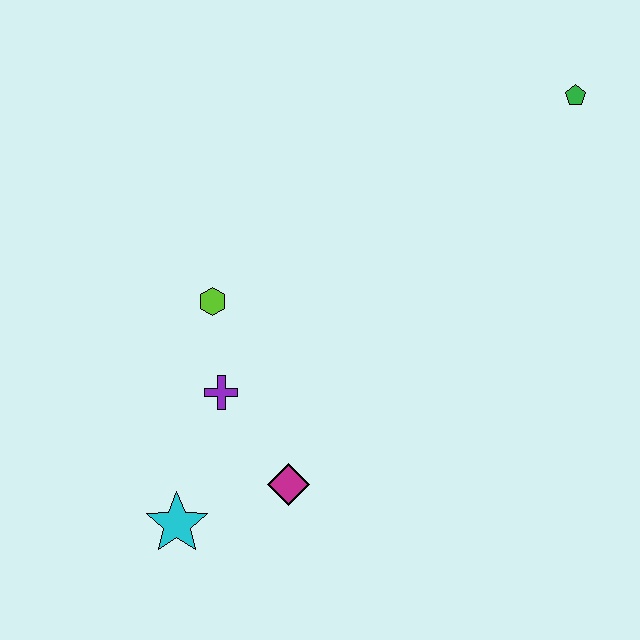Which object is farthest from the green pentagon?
The cyan star is farthest from the green pentagon.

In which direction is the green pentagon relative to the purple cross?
The green pentagon is to the right of the purple cross.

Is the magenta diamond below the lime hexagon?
Yes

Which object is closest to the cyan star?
The magenta diamond is closest to the cyan star.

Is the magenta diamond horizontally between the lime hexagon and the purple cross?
No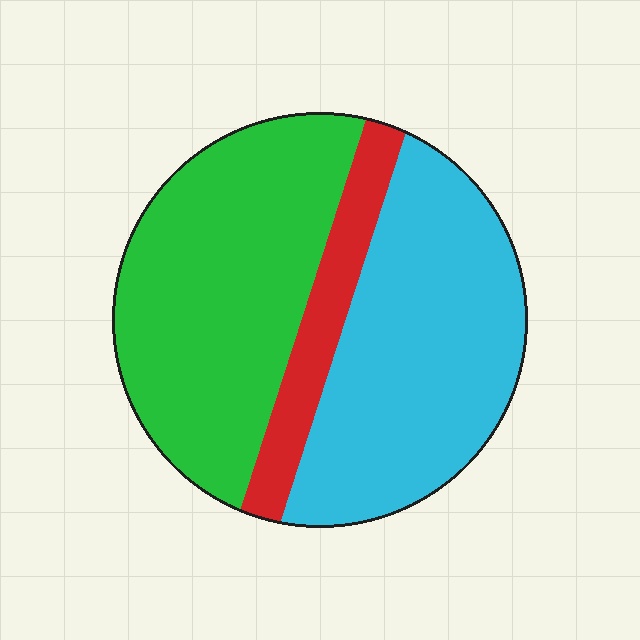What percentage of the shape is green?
Green takes up between a third and a half of the shape.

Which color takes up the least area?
Red, at roughly 15%.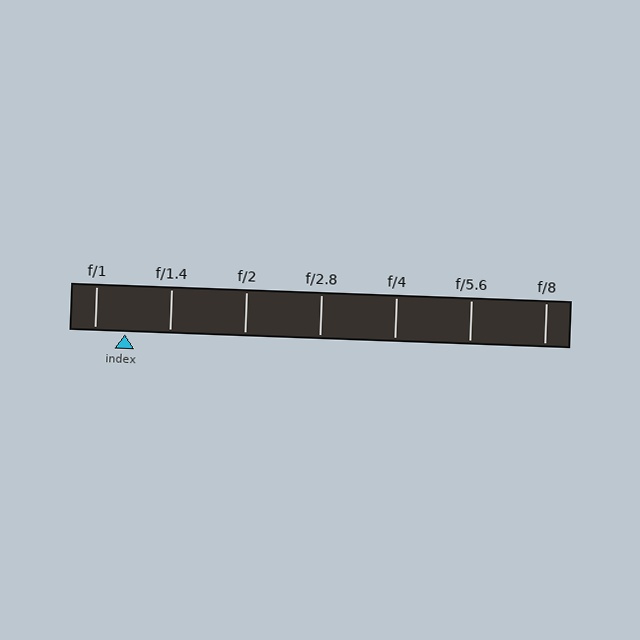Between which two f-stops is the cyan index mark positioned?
The index mark is between f/1 and f/1.4.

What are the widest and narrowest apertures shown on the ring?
The widest aperture shown is f/1 and the narrowest is f/8.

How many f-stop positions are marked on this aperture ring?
There are 7 f-stop positions marked.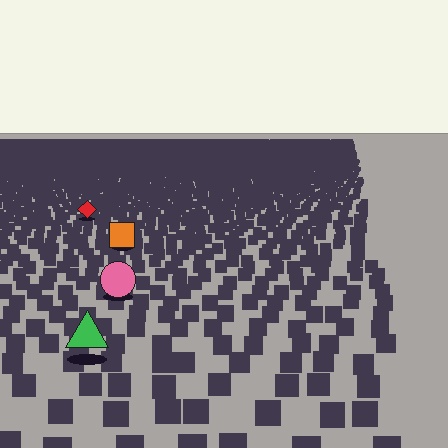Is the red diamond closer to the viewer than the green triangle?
No. The green triangle is closer — you can tell from the texture gradient: the ground texture is coarser near it.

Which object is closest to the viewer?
The green triangle is closest. The texture marks near it are larger and more spread out.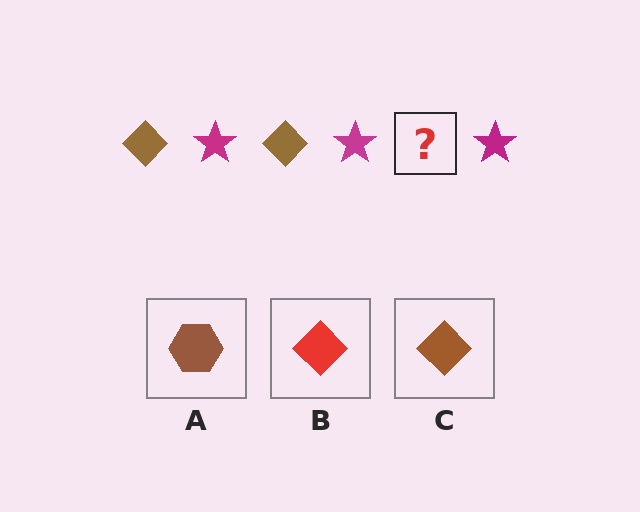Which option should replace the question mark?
Option C.